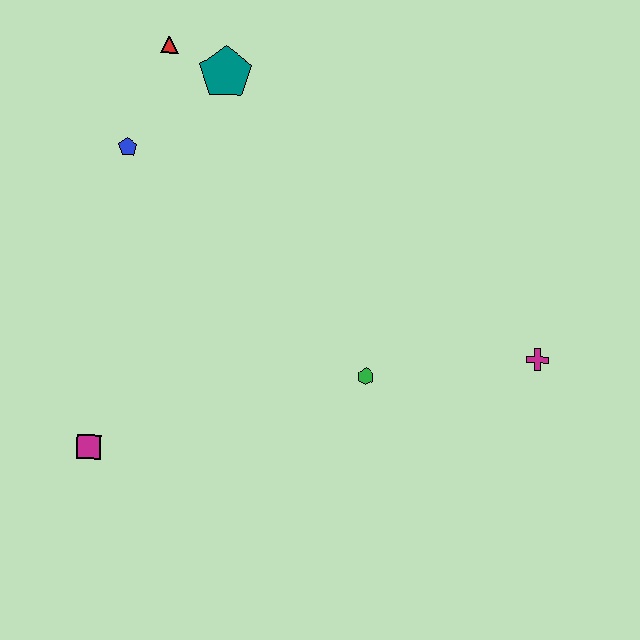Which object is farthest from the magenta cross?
The red triangle is farthest from the magenta cross.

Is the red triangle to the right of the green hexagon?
No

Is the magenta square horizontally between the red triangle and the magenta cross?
No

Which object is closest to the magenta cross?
The green hexagon is closest to the magenta cross.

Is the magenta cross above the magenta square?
Yes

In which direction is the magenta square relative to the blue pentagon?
The magenta square is below the blue pentagon.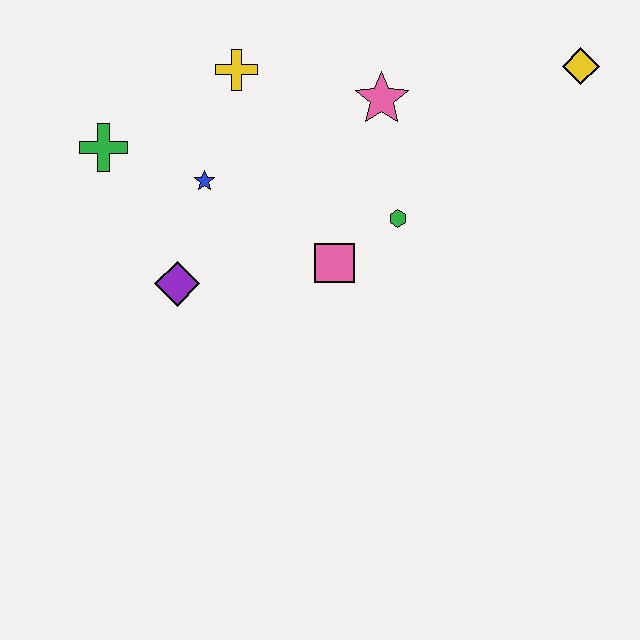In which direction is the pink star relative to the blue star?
The pink star is to the right of the blue star.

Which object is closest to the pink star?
The green hexagon is closest to the pink star.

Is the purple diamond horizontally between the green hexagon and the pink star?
No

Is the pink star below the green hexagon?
No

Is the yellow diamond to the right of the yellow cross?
Yes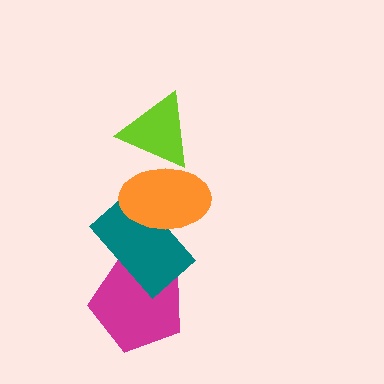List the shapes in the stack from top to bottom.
From top to bottom: the lime triangle, the orange ellipse, the teal rectangle, the magenta pentagon.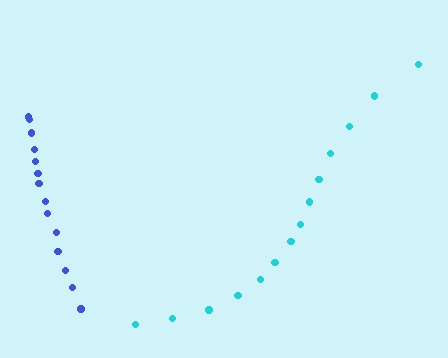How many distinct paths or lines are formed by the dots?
There are 2 distinct paths.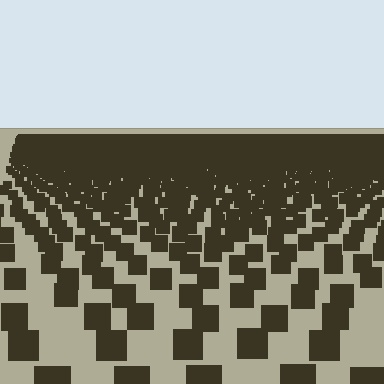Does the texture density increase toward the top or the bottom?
Density increases toward the top.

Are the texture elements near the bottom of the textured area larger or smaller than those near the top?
Larger. Near the bottom, elements are closer to the viewer and appear at a bigger on-screen size.